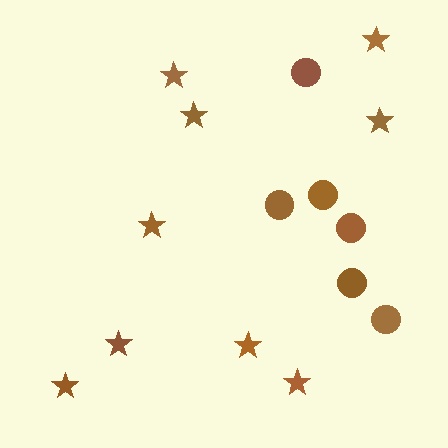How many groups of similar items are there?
There are 2 groups: one group of stars (9) and one group of circles (6).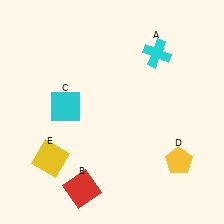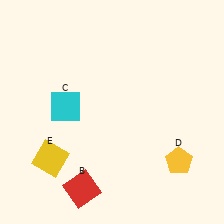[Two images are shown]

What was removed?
The cyan cross (A) was removed in Image 2.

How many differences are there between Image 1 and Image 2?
There is 1 difference between the two images.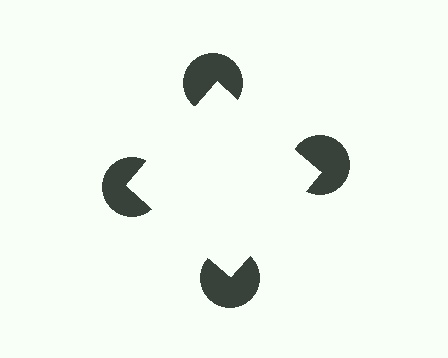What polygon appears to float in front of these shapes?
An illusory square — its edges are inferred from the aligned wedge cuts in the pac-man discs, not physically drawn.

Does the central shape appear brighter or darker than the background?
It typically appears slightly brighter than the background, even though no actual brightness change is drawn.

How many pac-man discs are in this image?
There are 4 — one at each vertex of the illusory square.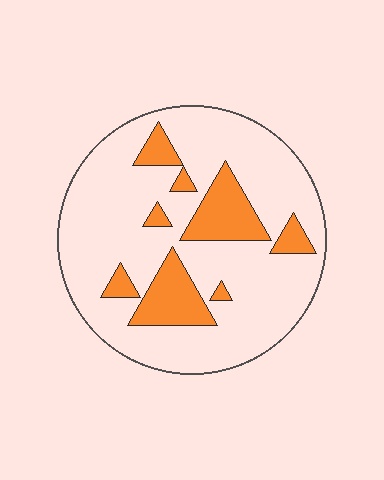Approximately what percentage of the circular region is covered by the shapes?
Approximately 20%.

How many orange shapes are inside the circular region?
8.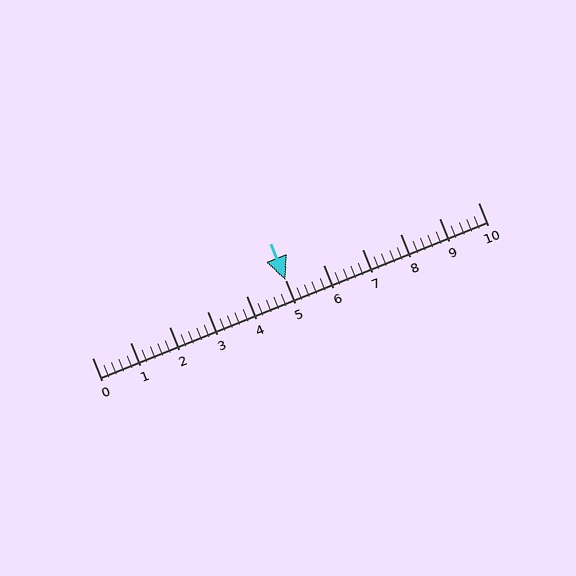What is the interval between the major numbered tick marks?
The major tick marks are spaced 1 units apart.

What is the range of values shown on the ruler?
The ruler shows values from 0 to 10.